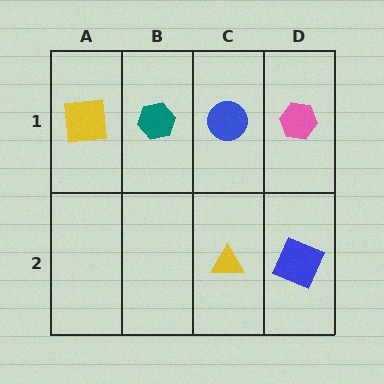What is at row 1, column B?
A teal hexagon.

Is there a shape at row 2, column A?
No, that cell is empty.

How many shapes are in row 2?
2 shapes.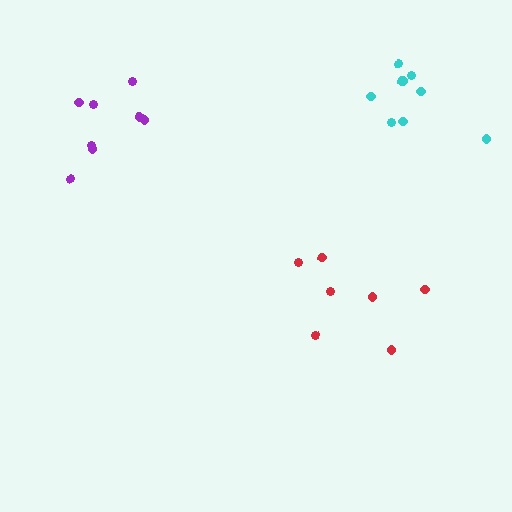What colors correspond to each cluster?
The clusters are colored: red, purple, cyan.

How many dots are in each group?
Group 1: 7 dots, Group 2: 8 dots, Group 3: 9 dots (24 total).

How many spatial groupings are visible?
There are 3 spatial groupings.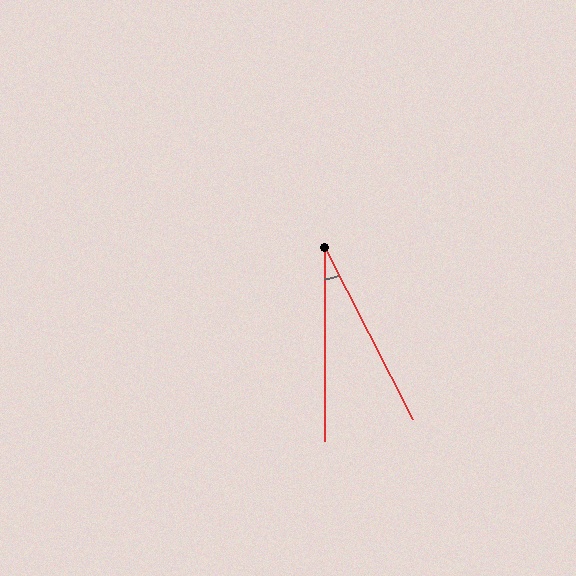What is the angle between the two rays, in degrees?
Approximately 27 degrees.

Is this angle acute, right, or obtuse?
It is acute.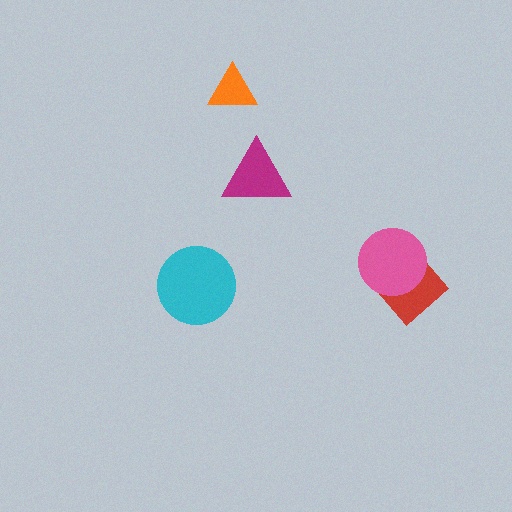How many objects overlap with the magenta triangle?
0 objects overlap with the magenta triangle.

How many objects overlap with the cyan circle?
0 objects overlap with the cyan circle.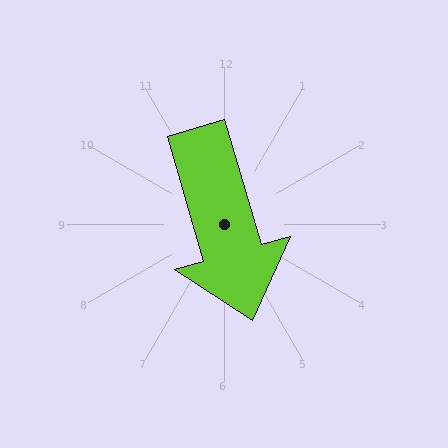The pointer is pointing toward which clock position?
Roughly 5 o'clock.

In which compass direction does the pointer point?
South.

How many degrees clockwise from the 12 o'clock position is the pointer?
Approximately 164 degrees.